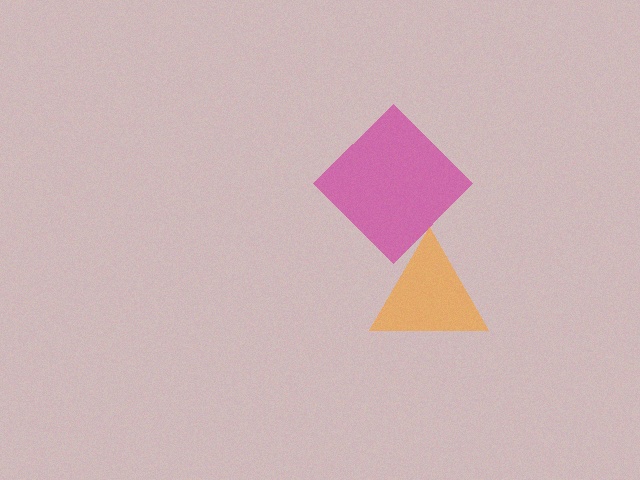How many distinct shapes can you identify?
There are 2 distinct shapes: a magenta diamond, an orange triangle.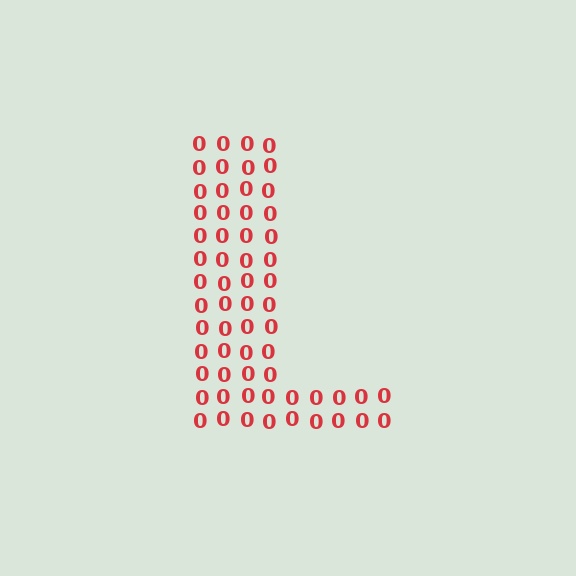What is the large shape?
The large shape is the letter L.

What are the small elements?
The small elements are digit 0's.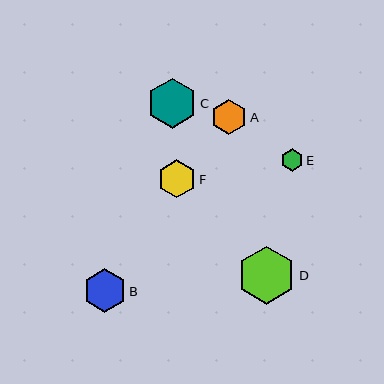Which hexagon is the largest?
Hexagon D is the largest with a size of approximately 58 pixels.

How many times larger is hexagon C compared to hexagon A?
Hexagon C is approximately 1.4 times the size of hexagon A.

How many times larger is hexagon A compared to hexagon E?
Hexagon A is approximately 1.6 times the size of hexagon E.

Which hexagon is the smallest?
Hexagon E is the smallest with a size of approximately 22 pixels.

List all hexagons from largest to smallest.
From largest to smallest: D, C, B, F, A, E.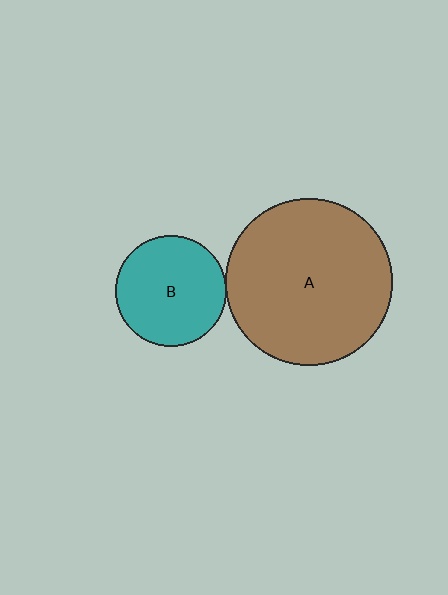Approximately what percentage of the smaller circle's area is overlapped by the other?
Approximately 5%.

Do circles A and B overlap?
Yes.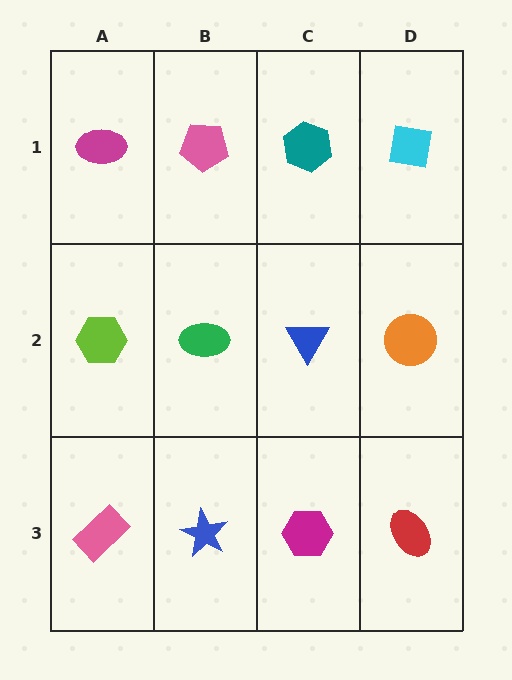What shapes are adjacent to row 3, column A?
A lime hexagon (row 2, column A), a blue star (row 3, column B).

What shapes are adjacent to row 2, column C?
A teal hexagon (row 1, column C), a magenta hexagon (row 3, column C), a green ellipse (row 2, column B), an orange circle (row 2, column D).